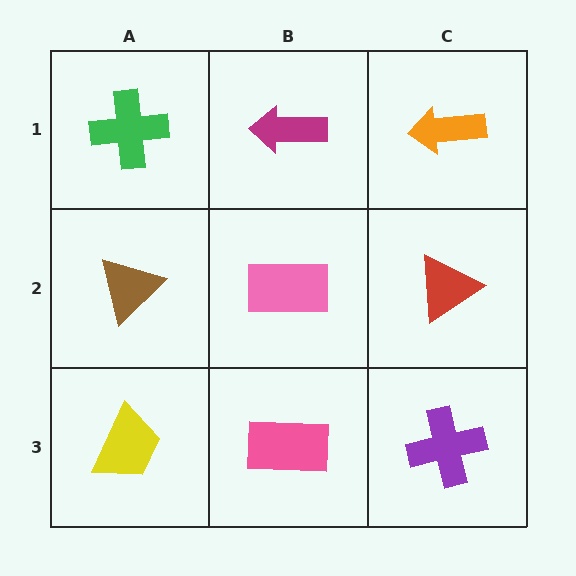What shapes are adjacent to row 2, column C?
An orange arrow (row 1, column C), a purple cross (row 3, column C), a pink rectangle (row 2, column B).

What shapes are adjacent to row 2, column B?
A magenta arrow (row 1, column B), a pink rectangle (row 3, column B), a brown triangle (row 2, column A), a red triangle (row 2, column C).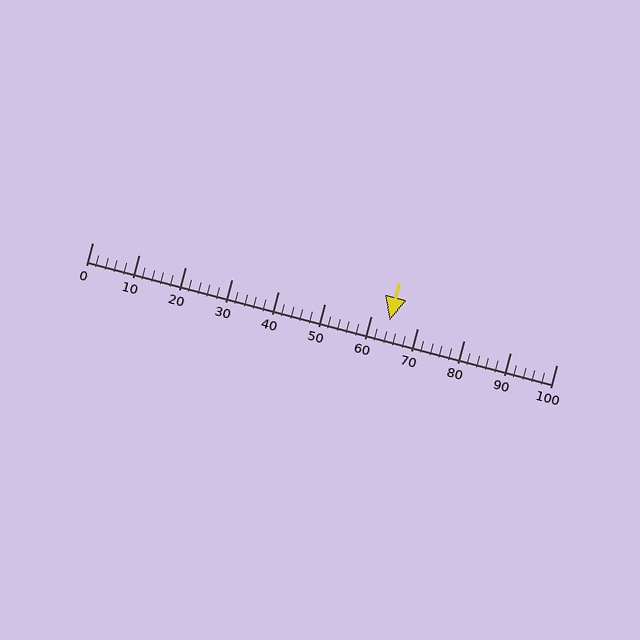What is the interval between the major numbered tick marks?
The major tick marks are spaced 10 units apart.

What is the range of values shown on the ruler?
The ruler shows values from 0 to 100.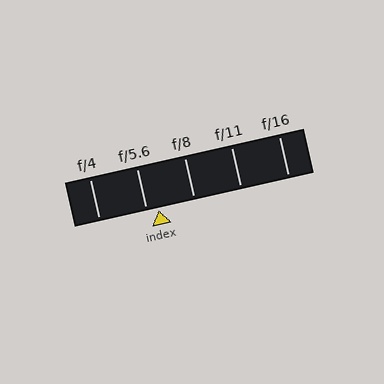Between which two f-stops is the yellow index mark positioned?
The index mark is between f/5.6 and f/8.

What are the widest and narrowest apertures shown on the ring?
The widest aperture shown is f/4 and the narrowest is f/16.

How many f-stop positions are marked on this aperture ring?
There are 5 f-stop positions marked.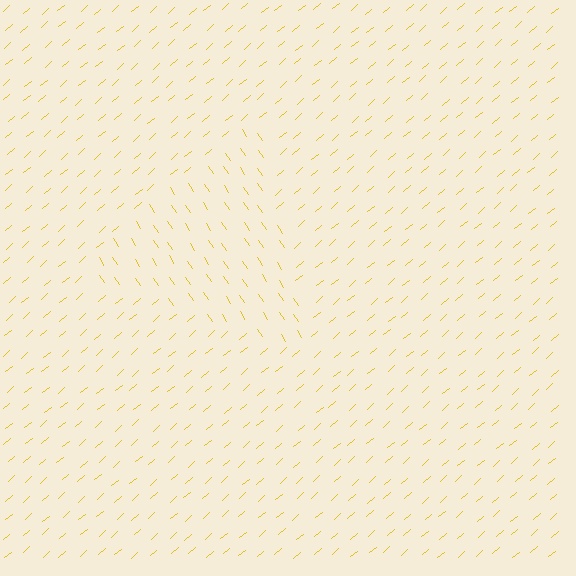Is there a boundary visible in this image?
Yes, there is a texture boundary formed by a change in line orientation.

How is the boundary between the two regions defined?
The boundary is defined purely by a change in line orientation (approximately 83 degrees difference). All lines are the same color and thickness.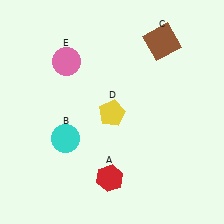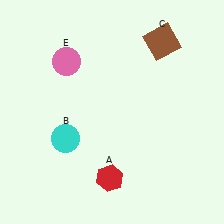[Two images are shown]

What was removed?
The yellow pentagon (D) was removed in Image 2.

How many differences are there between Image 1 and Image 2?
There is 1 difference between the two images.